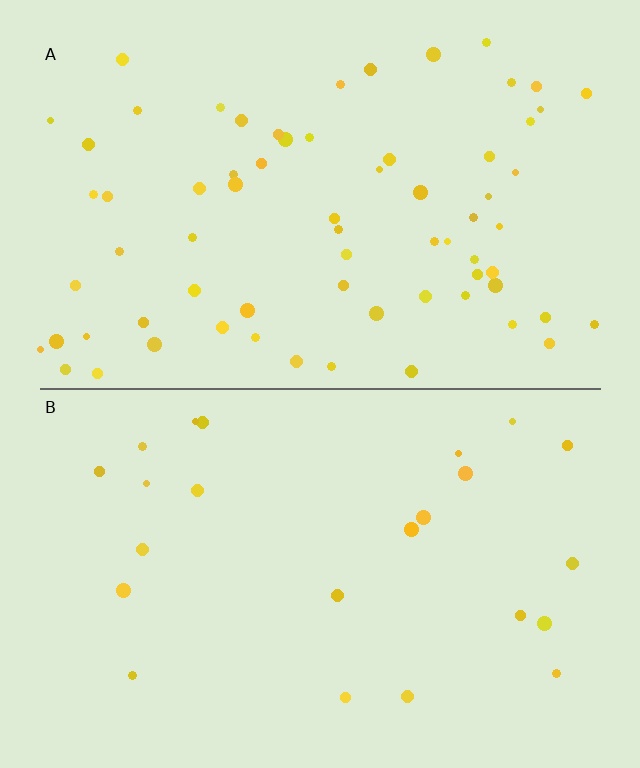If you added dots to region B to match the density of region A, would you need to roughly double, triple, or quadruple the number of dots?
Approximately triple.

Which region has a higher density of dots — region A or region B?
A (the top).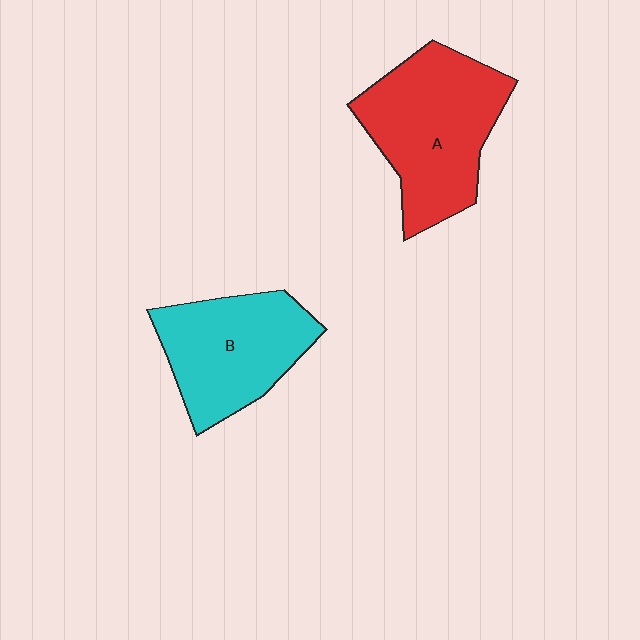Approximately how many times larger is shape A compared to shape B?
Approximately 1.2 times.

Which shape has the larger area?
Shape A (red).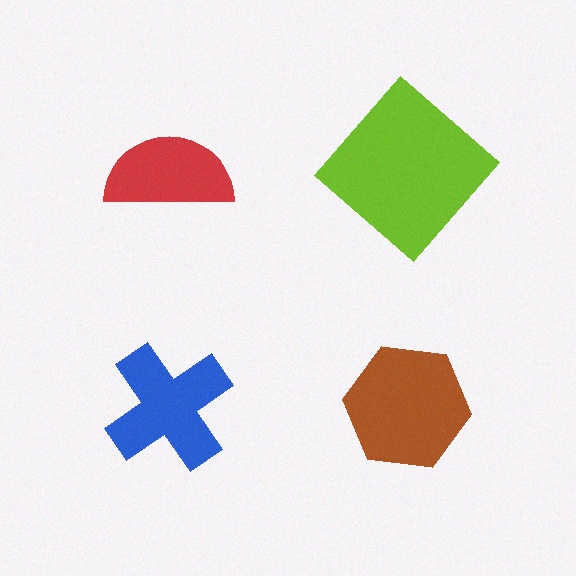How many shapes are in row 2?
2 shapes.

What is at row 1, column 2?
A lime diamond.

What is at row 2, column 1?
A blue cross.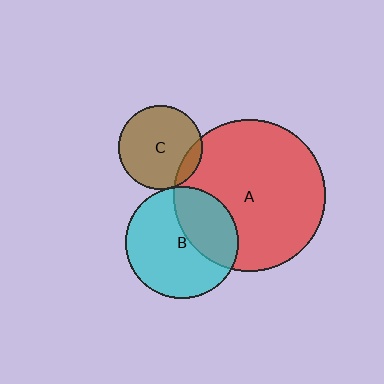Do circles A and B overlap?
Yes.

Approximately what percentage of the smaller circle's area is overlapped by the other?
Approximately 35%.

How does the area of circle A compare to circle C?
Approximately 3.3 times.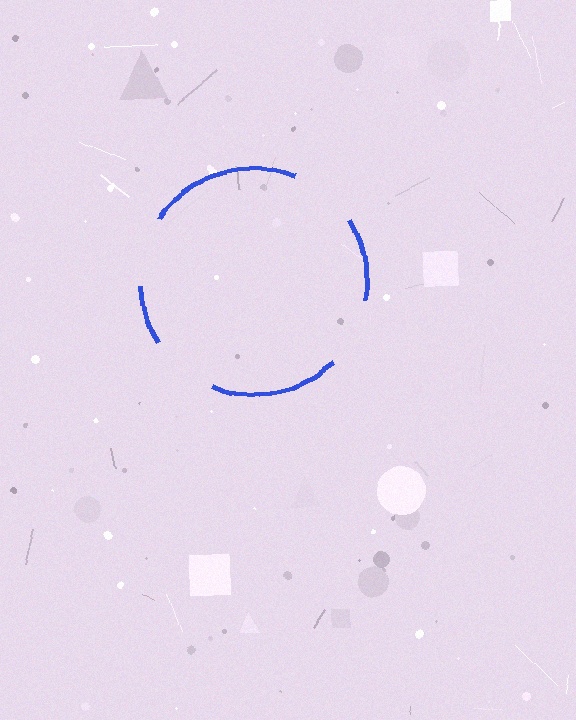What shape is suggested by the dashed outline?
The dashed outline suggests a circle.